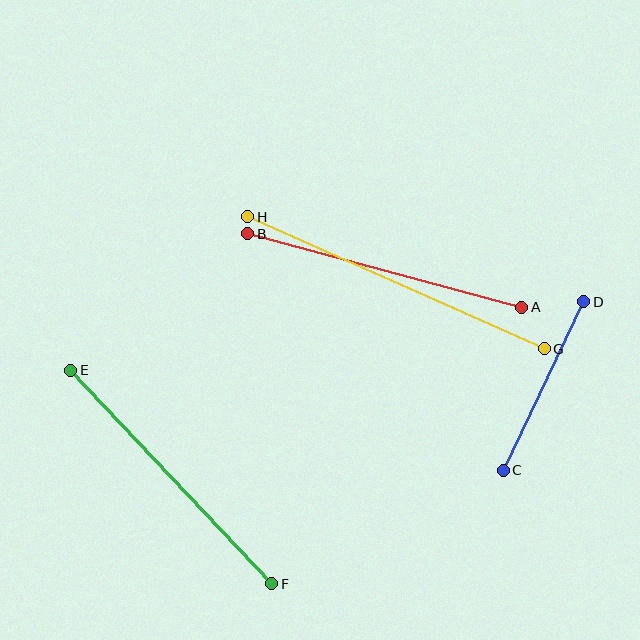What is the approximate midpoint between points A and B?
The midpoint is at approximately (385, 271) pixels.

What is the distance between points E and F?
The distance is approximately 293 pixels.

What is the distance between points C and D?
The distance is approximately 187 pixels.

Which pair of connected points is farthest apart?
Points G and H are farthest apart.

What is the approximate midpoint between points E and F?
The midpoint is at approximately (171, 477) pixels.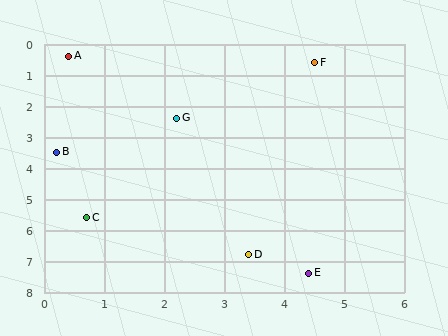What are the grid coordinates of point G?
Point G is at approximately (2.2, 2.4).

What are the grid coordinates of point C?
Point C is at approximately (0.7, 5.6).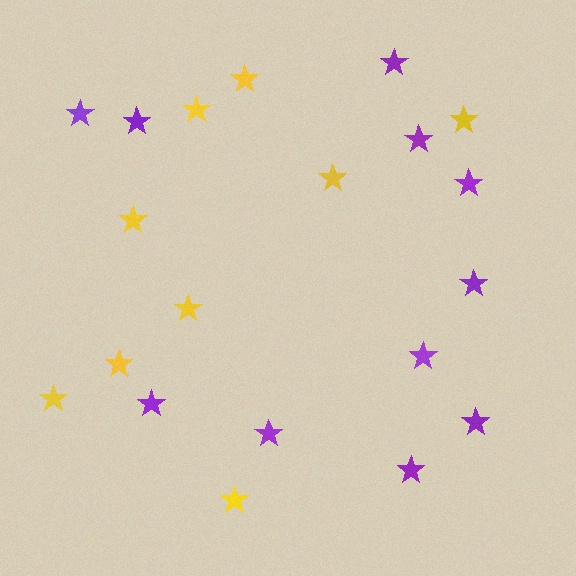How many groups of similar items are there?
There are 2 groups: one group of purple stars (11) and one group of yellow stars (9).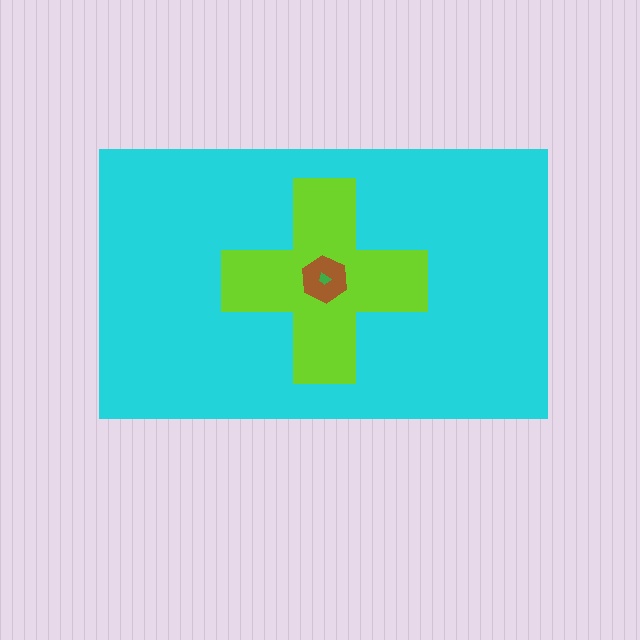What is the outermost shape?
The cyan rectangle.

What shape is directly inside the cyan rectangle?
The lime cross.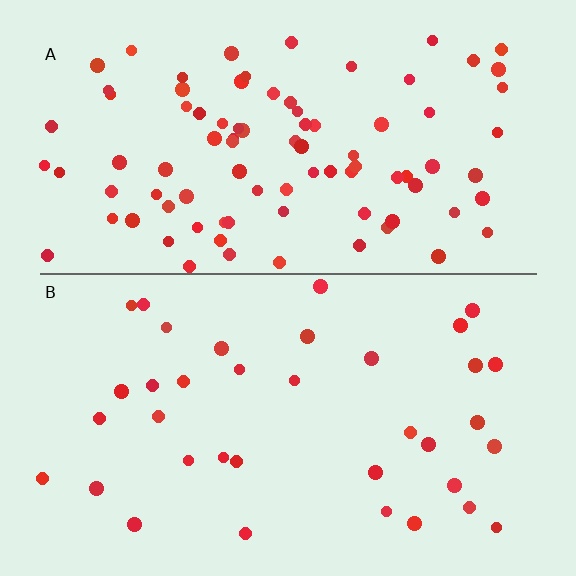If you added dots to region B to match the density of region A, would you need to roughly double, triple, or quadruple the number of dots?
Approximately double.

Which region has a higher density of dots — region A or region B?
A (the top).